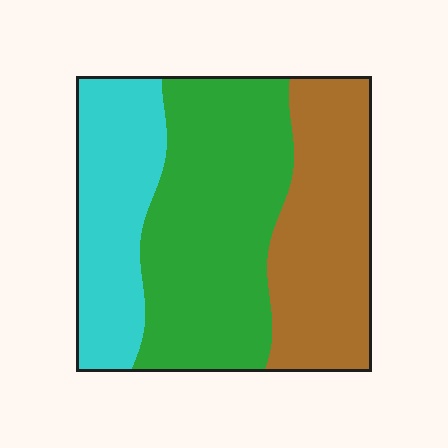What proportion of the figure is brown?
Brown covers roughly 30% of the figure.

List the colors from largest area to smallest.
From largest to smallest: green, brown, cyan.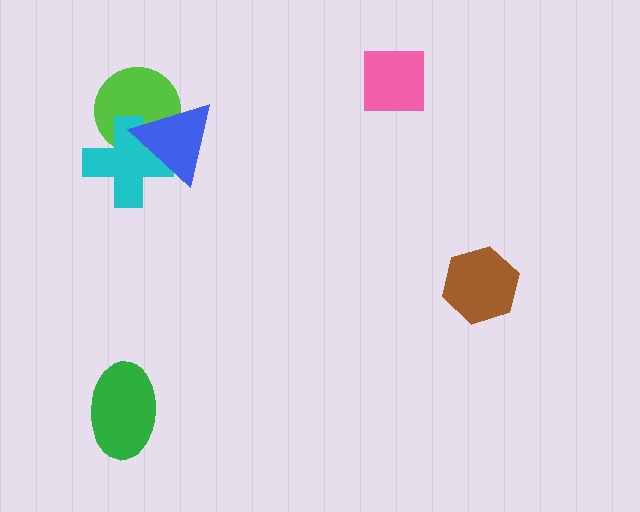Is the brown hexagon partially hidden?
No, no other shape covers it.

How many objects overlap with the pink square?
0 objects overlap with the pink square.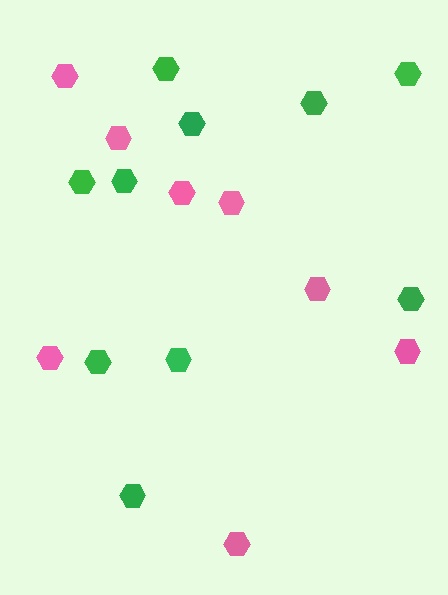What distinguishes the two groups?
There are 2 groups: one group of pink hexagons (8) and one group of green hexagons (10).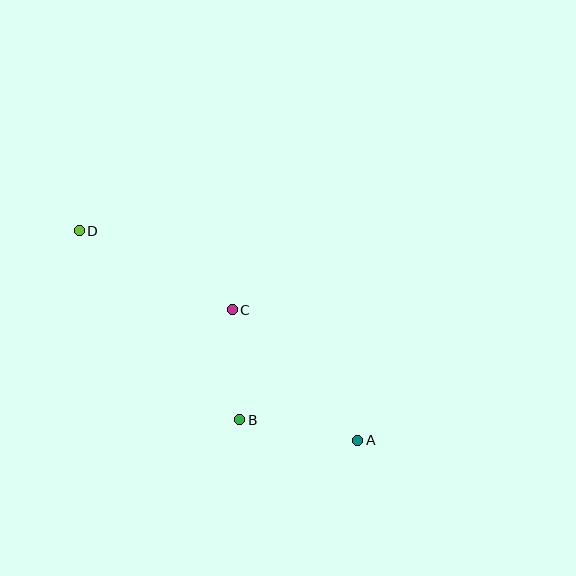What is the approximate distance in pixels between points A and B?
The distance between A and B is approximately 120 pixels.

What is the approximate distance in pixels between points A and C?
The distance between A and C is approximately 181 pixels.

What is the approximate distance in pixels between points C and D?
The distance between C and D is approximately 172 pixels.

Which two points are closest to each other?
Points B and C are closest to each other.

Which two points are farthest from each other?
Points A and D are farthest from each other.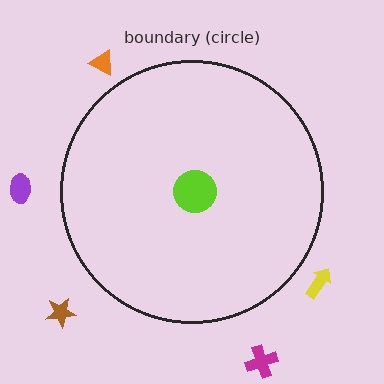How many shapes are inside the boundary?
1 inside, 5 outside.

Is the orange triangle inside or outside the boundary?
Outside.